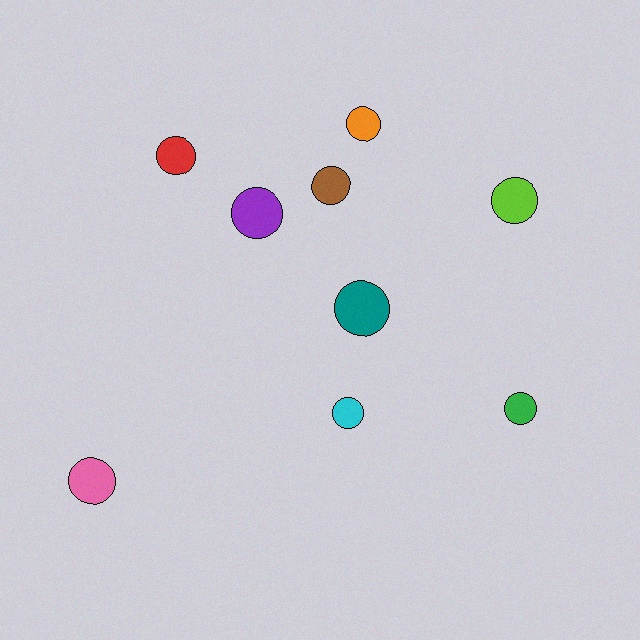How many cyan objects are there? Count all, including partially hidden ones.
There is 1 cyan object.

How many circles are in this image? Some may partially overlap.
There are 9 circles.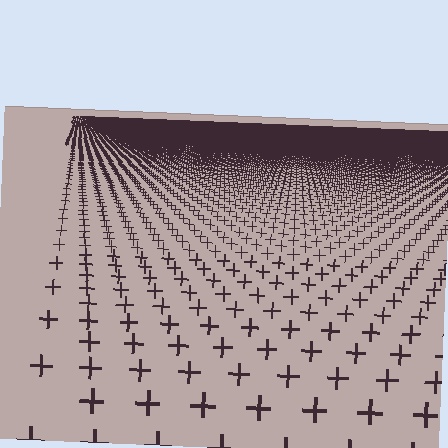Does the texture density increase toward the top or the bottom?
Density increases toward the top.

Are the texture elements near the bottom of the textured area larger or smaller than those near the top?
Larger. Near the bottom, elements are closer to the viewer and appear at a bigger on-screen size.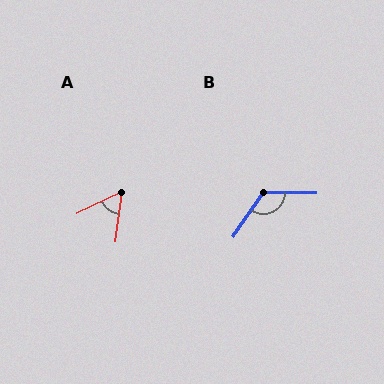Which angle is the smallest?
A, at approximately 57 degrees.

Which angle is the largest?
B, at approximately 123 degrees.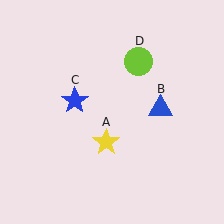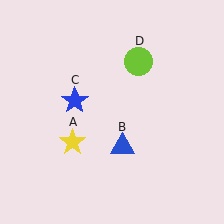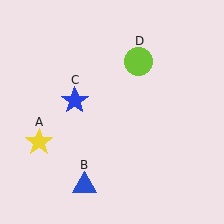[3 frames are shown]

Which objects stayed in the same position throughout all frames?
Blue star (object C) and lime circle (object D) remained stationary.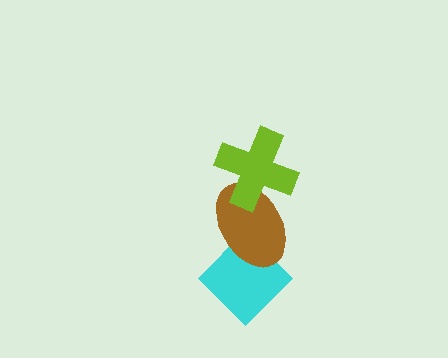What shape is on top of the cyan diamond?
The brown ellipse is on top of the cyan diamond.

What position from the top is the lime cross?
The lime cross is 1st from the top.